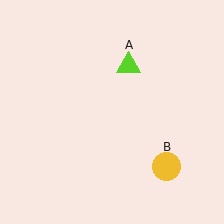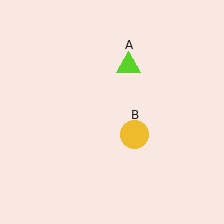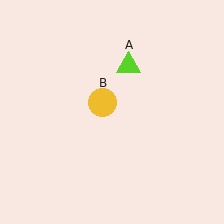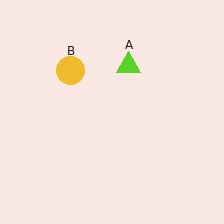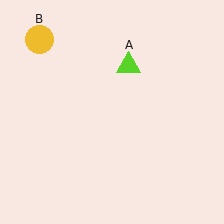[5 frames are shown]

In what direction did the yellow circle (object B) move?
The yellow circle (object B) moved up and to the left.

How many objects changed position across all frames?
1 object changed position: yellow circle (object B).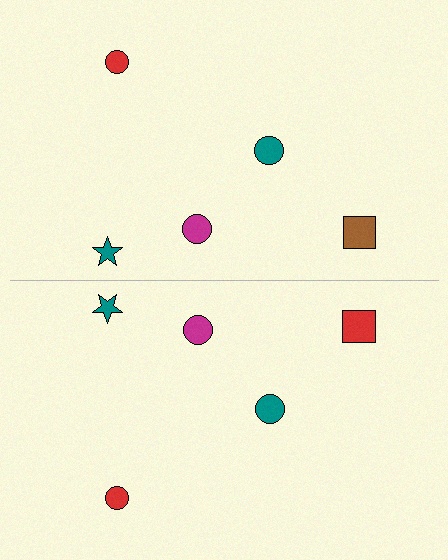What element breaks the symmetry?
The red square on the bottom side breaks the symmetry — its mirror counterpart is brown.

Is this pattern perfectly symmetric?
No, the pattern is not perfectly symmetric. The red square on the bottom side breaks the symmetry — its mirror counterpart is brown.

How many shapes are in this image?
There are 10 shapes in this image.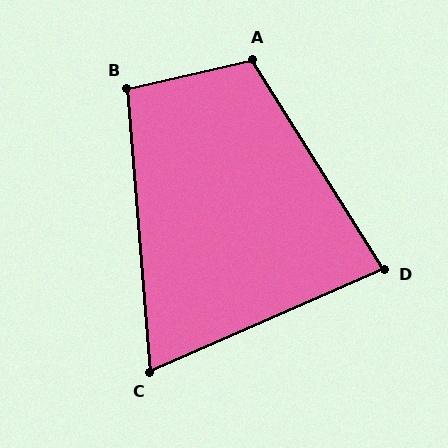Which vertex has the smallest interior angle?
C, at approximately 71 degrees.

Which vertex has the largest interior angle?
A, at approximately 109 degrees.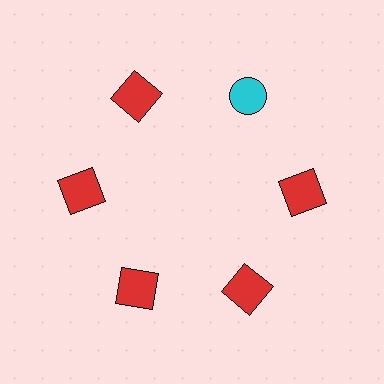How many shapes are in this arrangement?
There are 6 shapes arranged in a ring pattern.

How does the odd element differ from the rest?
It differs in both color (cyan instead of red) and shape (circle instead of square).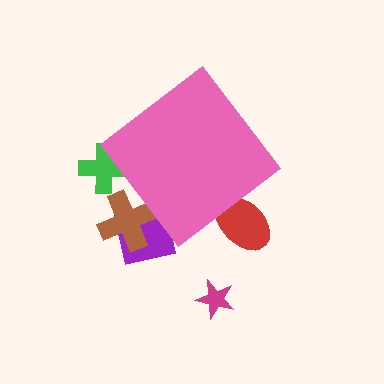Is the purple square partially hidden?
Yes, the purple square is partially hidden behind the pink diamond.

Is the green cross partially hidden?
Yes, the green cross is partially hidden behind the pink diamond.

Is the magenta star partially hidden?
No, the magenta star is fully visible.